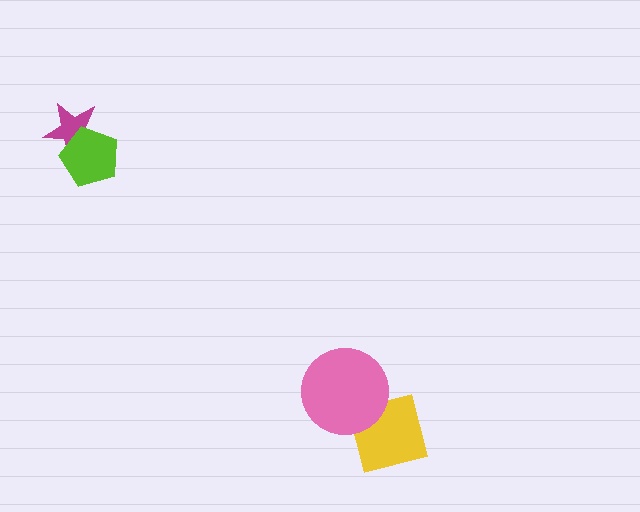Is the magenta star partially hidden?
Yes, it is partially covered by another shape.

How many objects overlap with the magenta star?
1 object overlaps with the magenta star.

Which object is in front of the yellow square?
The pink circle is in front of the yellow square.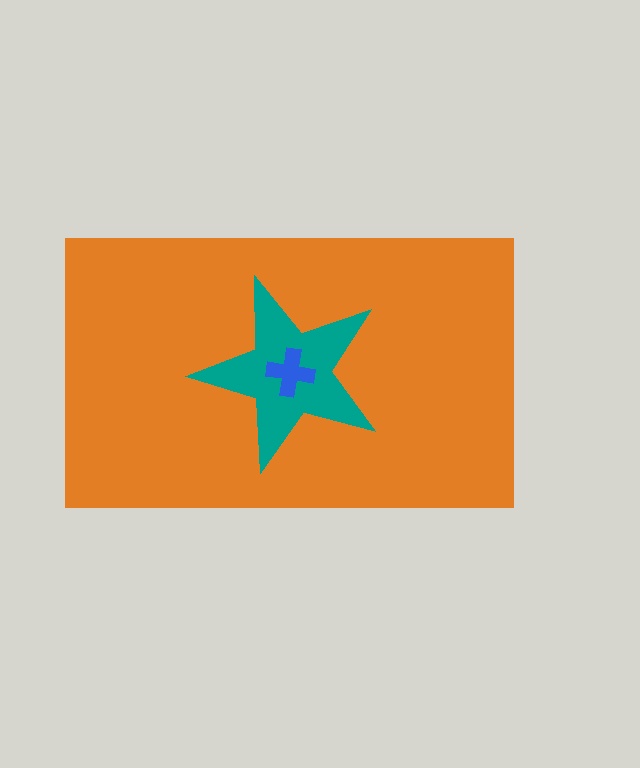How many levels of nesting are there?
3.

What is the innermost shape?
The blue cross.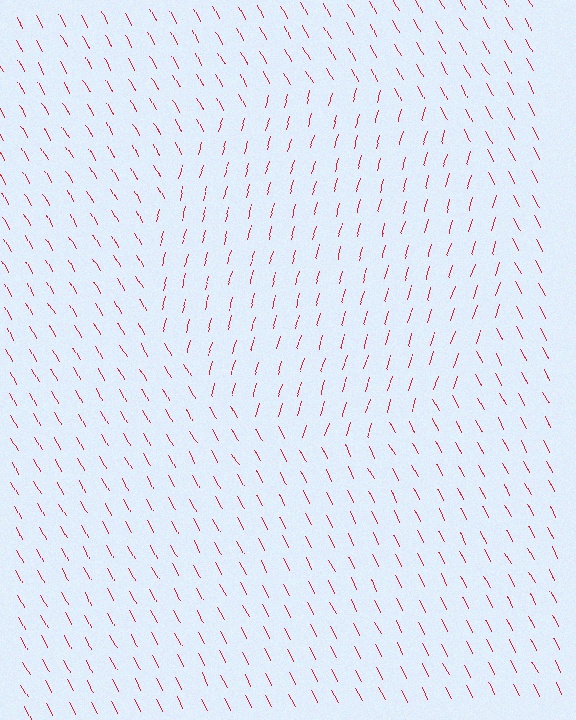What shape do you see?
I see a circle.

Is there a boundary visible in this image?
Yes, there is a texture boundary formed by a change in line orientation.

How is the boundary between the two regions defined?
The boundary is defined purely by a change in line orientation (approximately 45 degrees difference). All lines are the same color and thickness.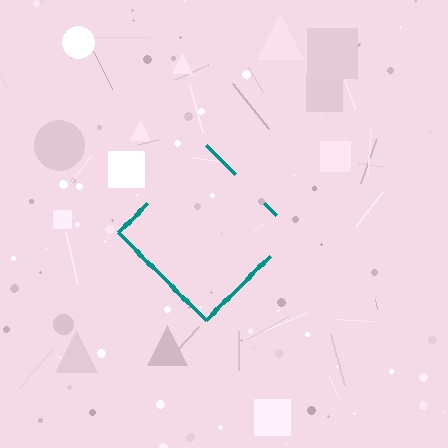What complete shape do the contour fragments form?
The contour fragments form a diamond.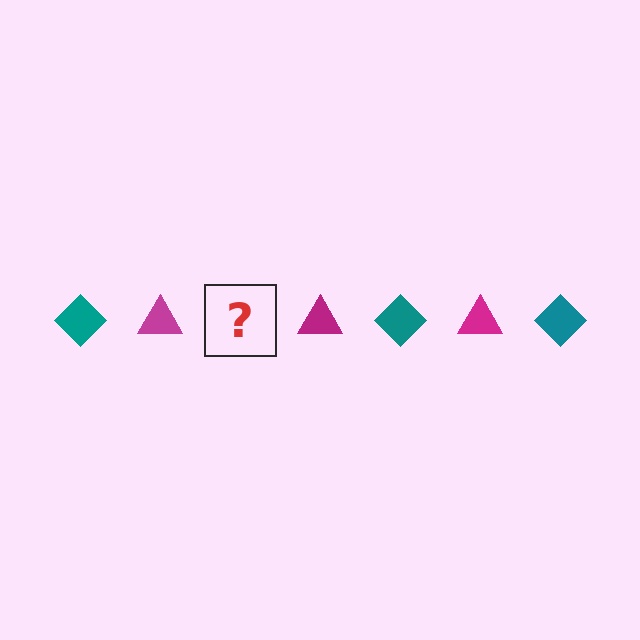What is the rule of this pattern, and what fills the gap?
The rule is that the pattern alternates between teal diamond and magenta triangle. The gap should be filled with a teal diamond.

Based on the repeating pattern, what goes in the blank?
The blank should be a teal diamond.